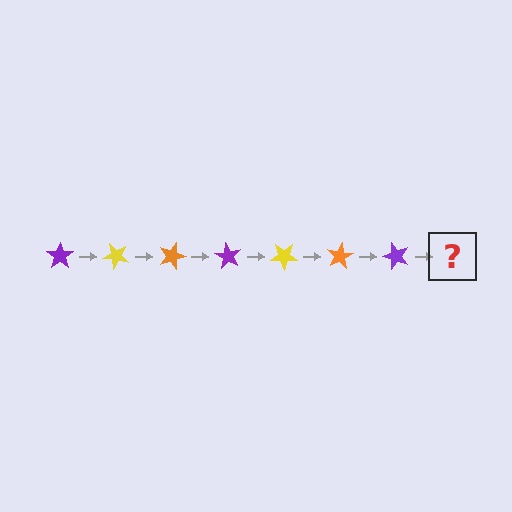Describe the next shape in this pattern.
It should be a yellow star, rotated 315 degrees from the start.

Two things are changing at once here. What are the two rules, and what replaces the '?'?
The two rules are that it rotates 45 degrees each step and the color cycles through purple, yellow, and orange. The '?' should be a yellow star, rotated 315 degrees from the start.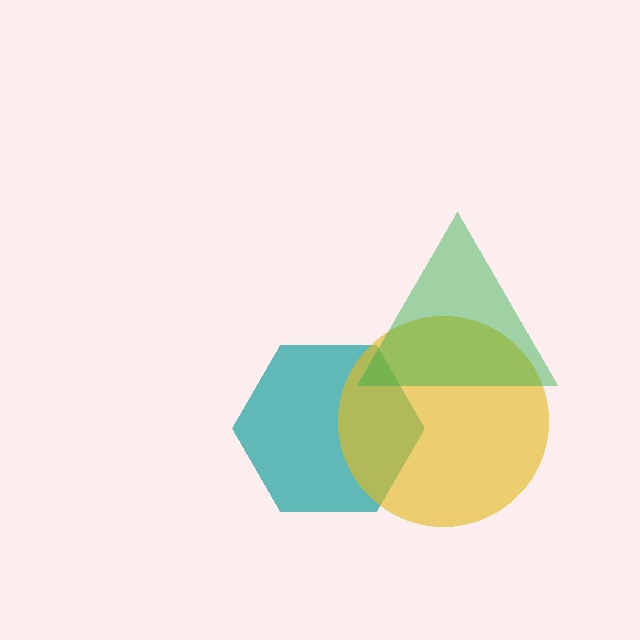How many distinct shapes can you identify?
There are 3 distinct shapes: a teal hexagon, a yellow circle, a green triangle.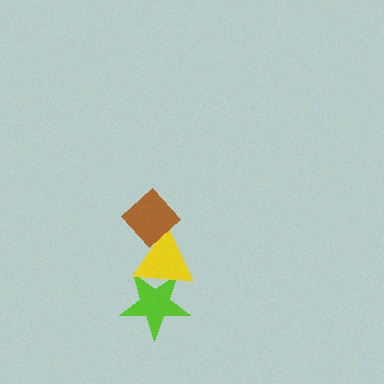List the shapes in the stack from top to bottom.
From top to bottom: the brown diamond, the yellow triangle, the lime star.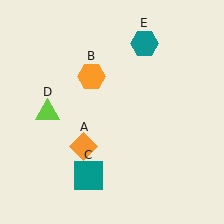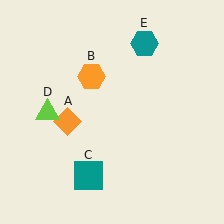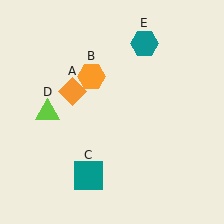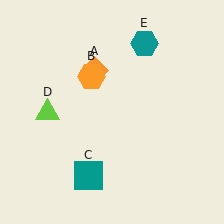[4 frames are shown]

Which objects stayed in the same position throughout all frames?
Orange hexagon (object B) and teal square (object C) and lime triangle (object D) and teal hexagon (object E) remained stationary.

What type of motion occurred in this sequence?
The orange diamond (object A) rotated clockwise around the center of the scene.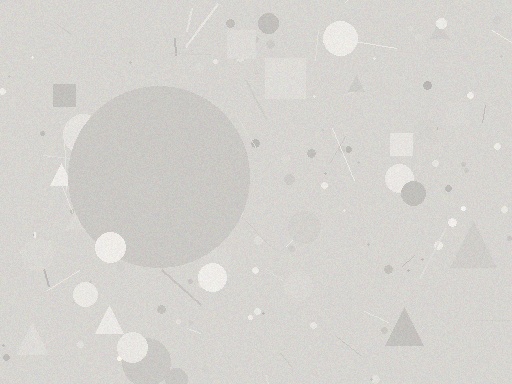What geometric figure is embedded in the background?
A circle is embedded in the background.